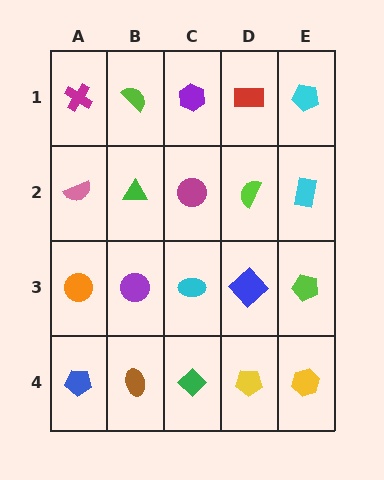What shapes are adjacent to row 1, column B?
A green triangle (row 2, column B), a magenta cross (row 1, column A), a purple hexagon (row 1, column C).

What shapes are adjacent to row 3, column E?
A cyan rectangle (row 2, column E), a yellow hexagon (row 4, column E), a blue diamond (row 3, column D).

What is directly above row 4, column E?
A lime pentagon.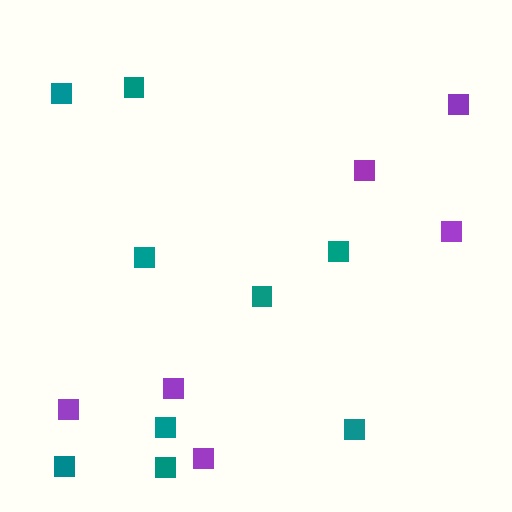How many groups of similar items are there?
There are 2 groups: one group of teal squares (9) and one group of purple squares (6).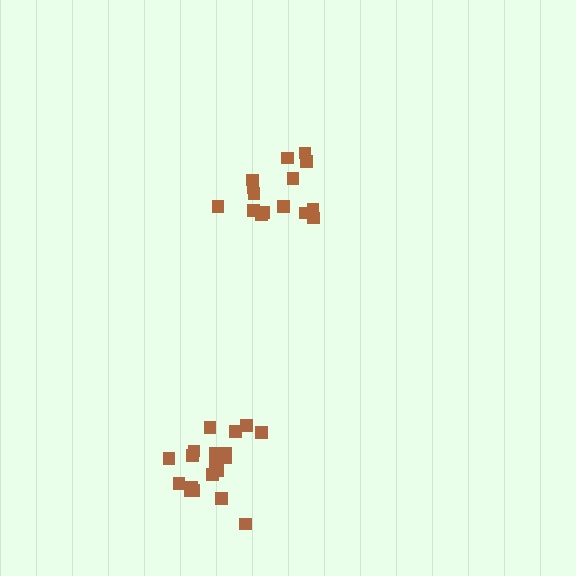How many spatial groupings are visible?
There are 2 spatial groupings.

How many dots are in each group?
Group 1: 15 dots, Group 2: 19 dots (34 total).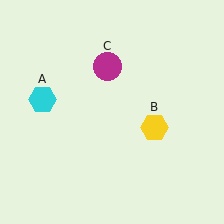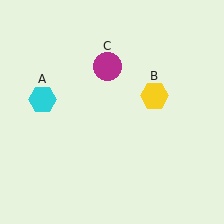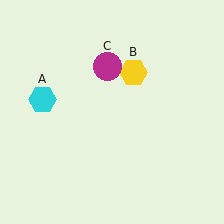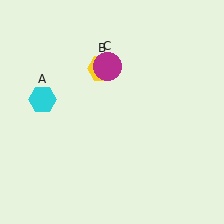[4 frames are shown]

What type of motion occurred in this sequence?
The yellow hexagon (object B) rotated counterclockwise around the center of the scene.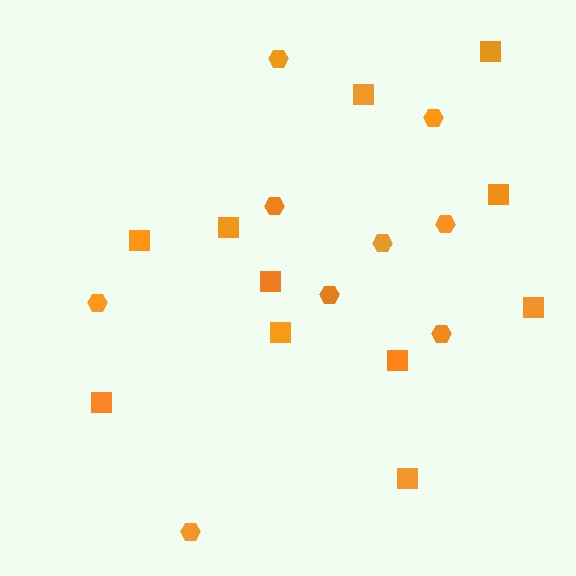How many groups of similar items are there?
There are 2 groups: one group of hexagons (9) and one group of squares (11).